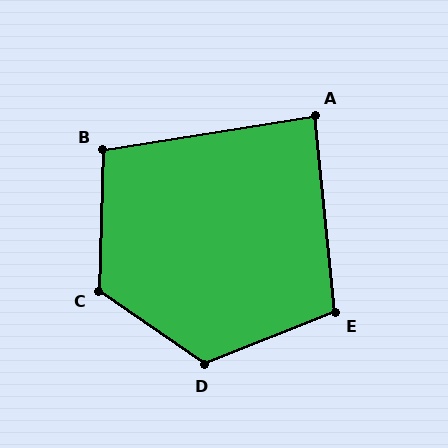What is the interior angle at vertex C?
Approximately 123 degrees (obtuse).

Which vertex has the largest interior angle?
D, at approximately 124 degrees.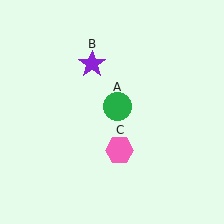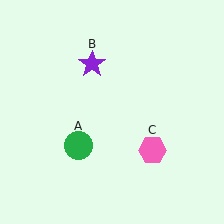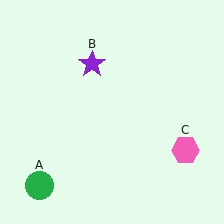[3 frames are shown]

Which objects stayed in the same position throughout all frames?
Purple star (object B) remained stationary.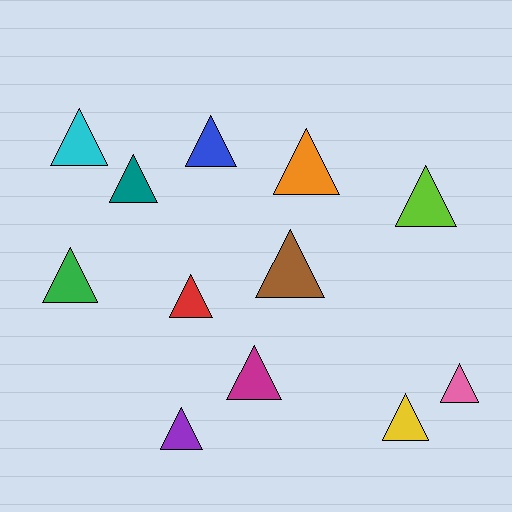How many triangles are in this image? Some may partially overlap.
There are 12 triangles.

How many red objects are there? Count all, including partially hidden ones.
There is 1 red object.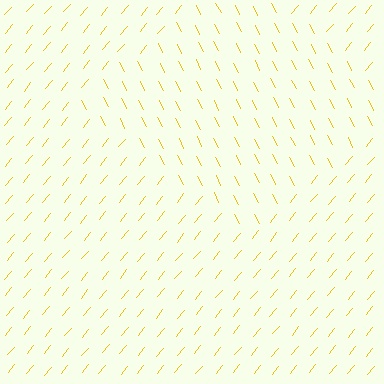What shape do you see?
I see a diamond.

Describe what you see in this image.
The image is filled with small yellow line segments. A diamond region in the image has lines oriented differently from the surrounding lines, creating a visible texture boundary.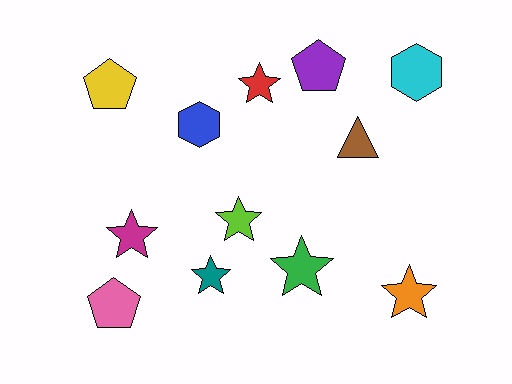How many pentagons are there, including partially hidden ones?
There are 3 pentagons.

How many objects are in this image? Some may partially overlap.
There are 12 objects.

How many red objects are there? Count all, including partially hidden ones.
There is 1 red object.